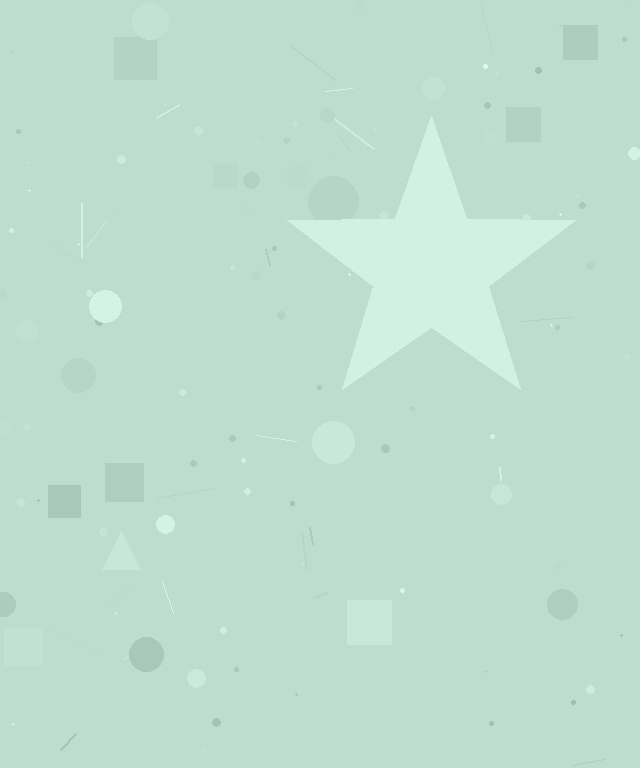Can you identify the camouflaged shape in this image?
The camouflaged shape is a star.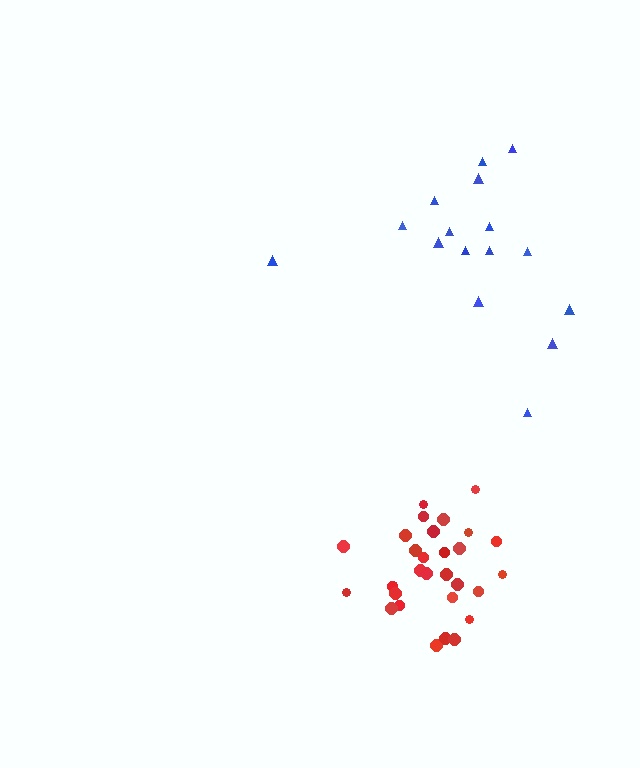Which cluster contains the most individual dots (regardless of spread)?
Red (30).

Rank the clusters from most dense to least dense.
red, blue.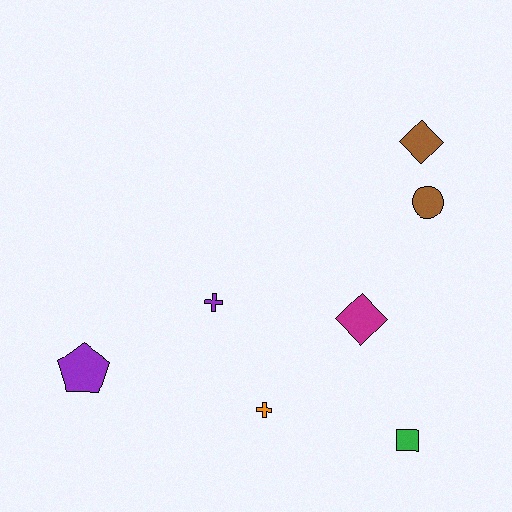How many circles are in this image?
There is 1 circle.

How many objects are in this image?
There are 7 objects.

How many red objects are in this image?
There are no red objects.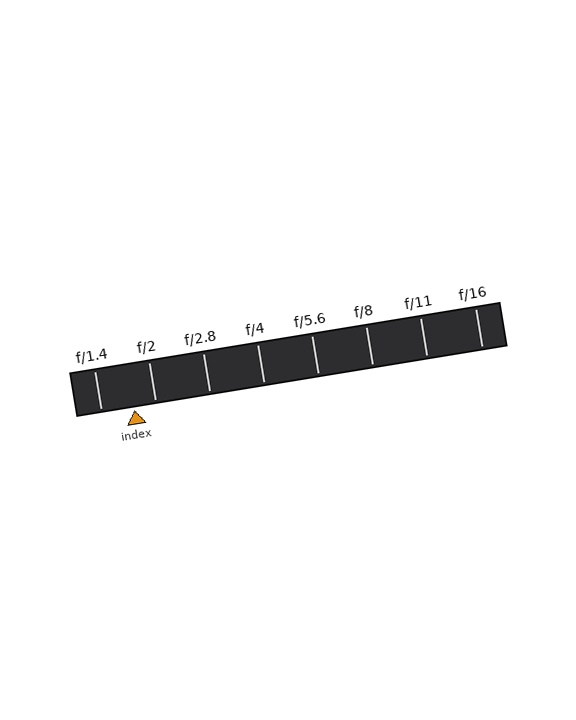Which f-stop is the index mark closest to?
The index mark is closest to f/2.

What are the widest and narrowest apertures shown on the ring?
The widest aperture shown is f/1.4 and the narrowest is f/16.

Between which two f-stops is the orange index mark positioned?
The index mark is between f/1.4 and f/2.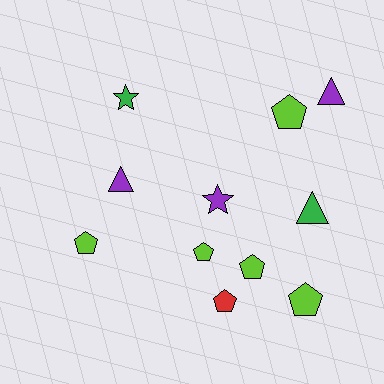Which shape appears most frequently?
Pentagon, with 6 objects.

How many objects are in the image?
There are 11 objects.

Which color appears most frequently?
Lime, with 5 objects.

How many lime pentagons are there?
There are 5 lime pentagons.